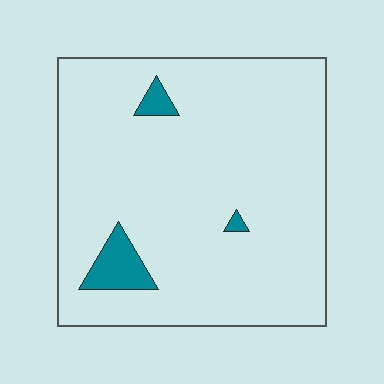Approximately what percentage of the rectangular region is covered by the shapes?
Approximately 5%.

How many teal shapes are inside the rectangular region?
3.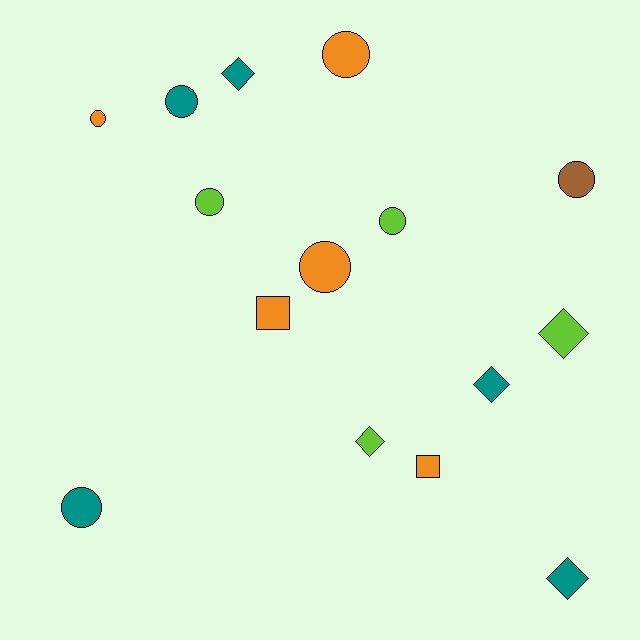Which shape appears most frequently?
Circle, with 8 objects.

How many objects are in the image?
There are 15 objects.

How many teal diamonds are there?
There are 3 teal diamonds.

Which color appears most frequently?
Orange, with 5 objects.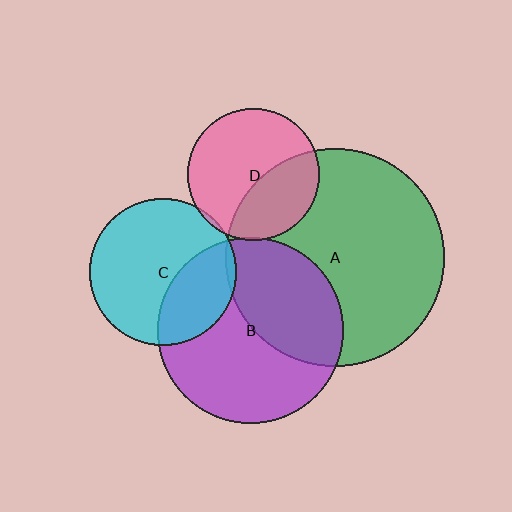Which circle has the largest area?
Circle A (green).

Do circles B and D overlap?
Yes.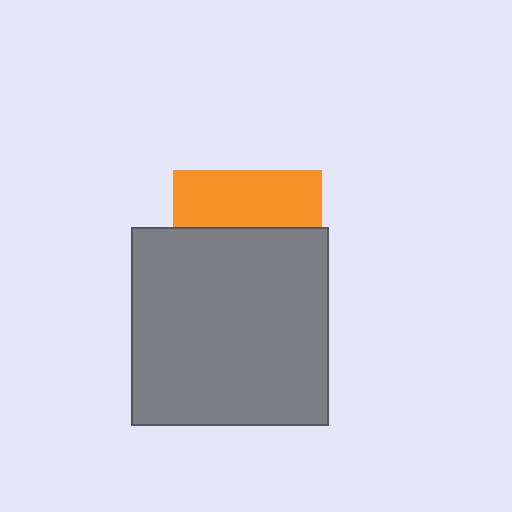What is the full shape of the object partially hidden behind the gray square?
The partially hidden object is an orange square.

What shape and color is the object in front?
The object in front is a gray square.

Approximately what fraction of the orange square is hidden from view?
Roughly 61% of the orange square is hidden behind the gray square.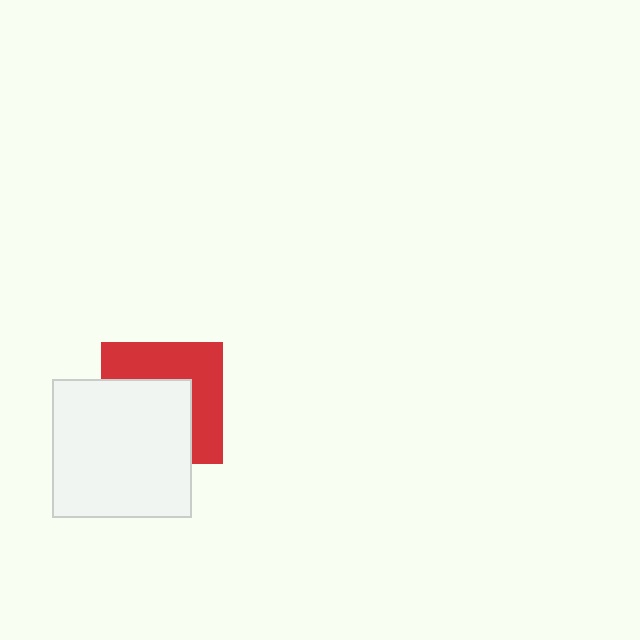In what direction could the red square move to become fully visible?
The red square could move toward the upper-right. That would shift it out from behind the white rectangle entirely.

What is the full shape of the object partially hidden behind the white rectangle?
The partially hidden object is a red square.